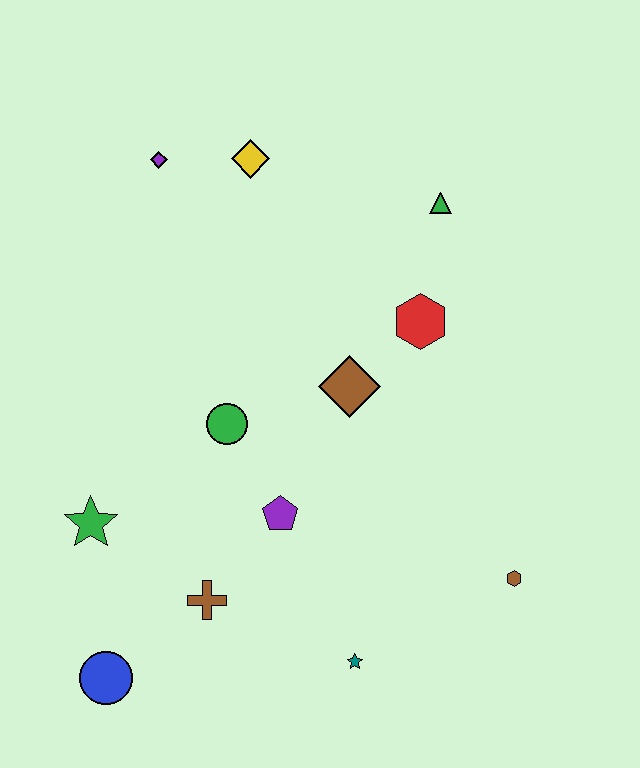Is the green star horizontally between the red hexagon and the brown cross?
No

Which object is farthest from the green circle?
The brown hexagon is farthest from the green circle.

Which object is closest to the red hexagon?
The brown diamond is closest to the red hexagon.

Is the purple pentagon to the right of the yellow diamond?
Yes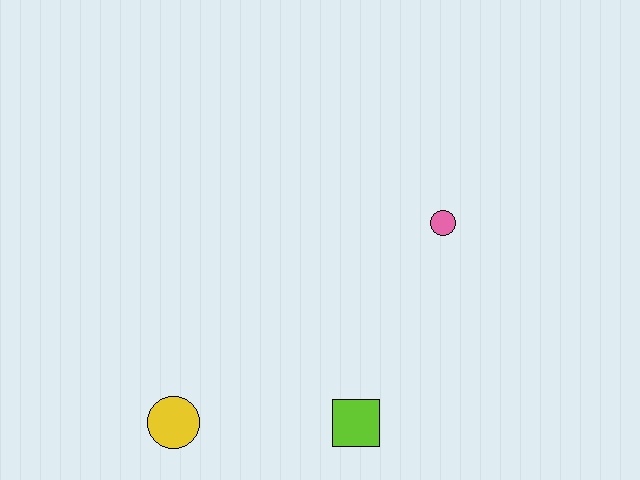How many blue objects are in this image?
There are no blue objects.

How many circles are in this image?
There are 2 circles.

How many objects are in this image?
There are 3 objects.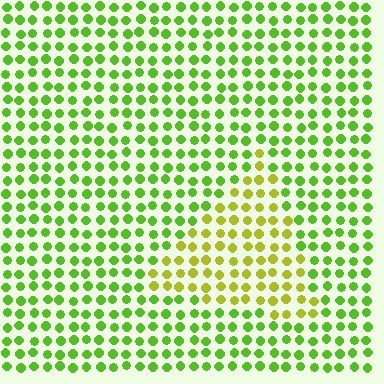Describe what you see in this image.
The image is filled with small lime elements in a uniform arrangement. A triangle-shaped region is visible where the elements are tinted to a slightly different hue, forming a subtle color boundary.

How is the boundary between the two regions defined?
The boundary is defined purely by a slight shift in hue (about 34 degrees). Spacing, size, and orientation are identical on both sides.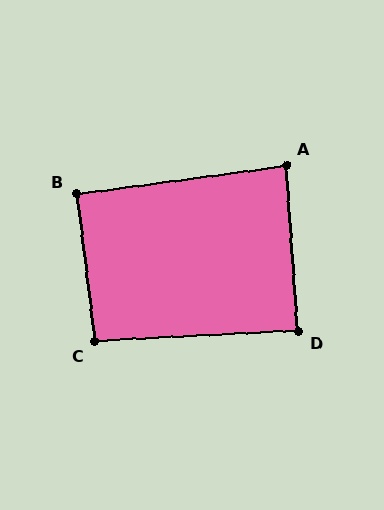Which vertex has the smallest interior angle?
A, at approximately 86 degrees.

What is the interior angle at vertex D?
Approximately 89 degrees (approximately right).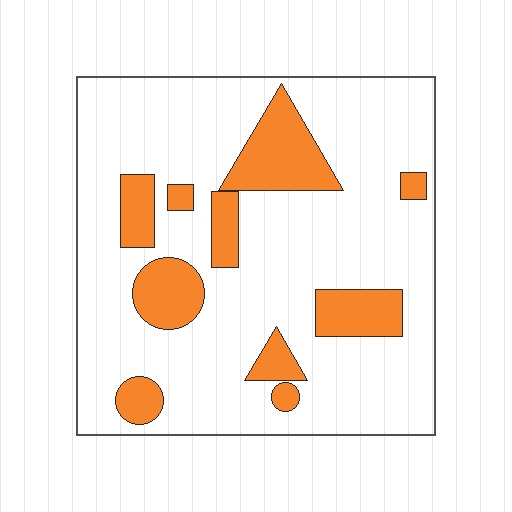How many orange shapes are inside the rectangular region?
10.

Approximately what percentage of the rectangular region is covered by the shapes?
Approximately 20%.